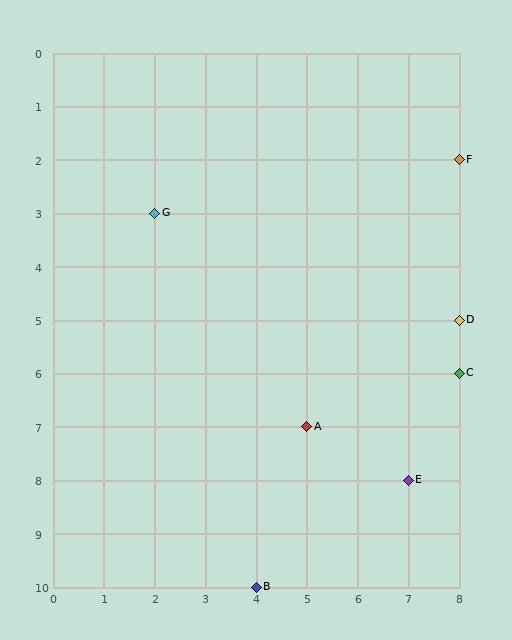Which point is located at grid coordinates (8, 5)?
Point D is at (8, 5).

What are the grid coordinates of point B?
Point B is at grid coordinates (4, 10).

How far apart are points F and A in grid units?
Points F and A are 3 columns and 5 rows apart (about 5.8 grid units diagonally).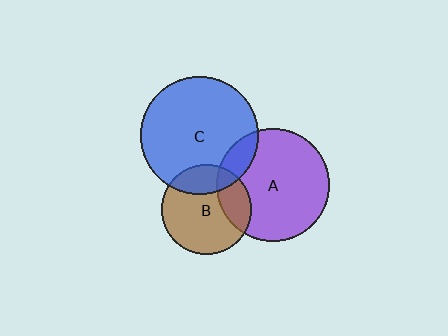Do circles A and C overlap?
Yes.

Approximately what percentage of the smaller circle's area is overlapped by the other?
Approximately 15%.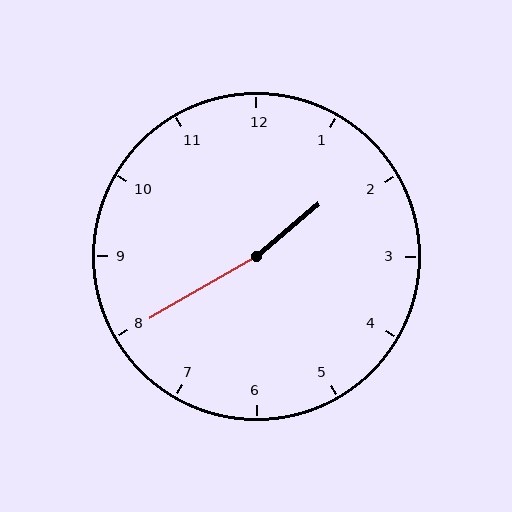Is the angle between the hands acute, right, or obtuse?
It is obtuse.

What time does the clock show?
1:40.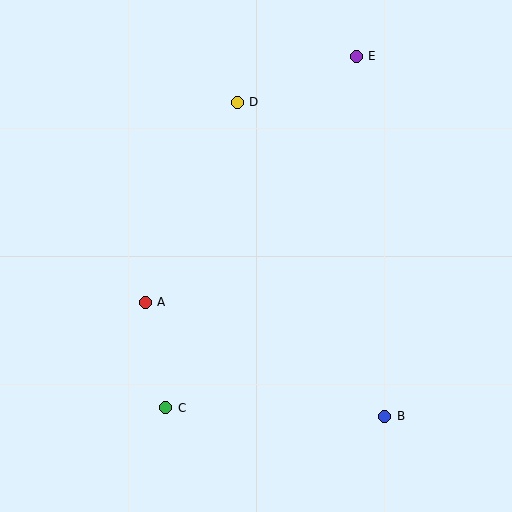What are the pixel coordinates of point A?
Point A is at (145, 302).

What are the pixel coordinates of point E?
Point E is at (356, 56).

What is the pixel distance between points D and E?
The distance between D and E is 128 pixels.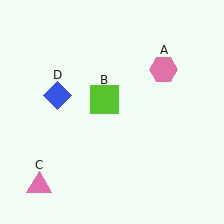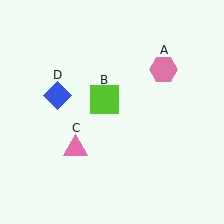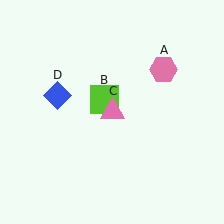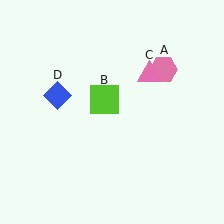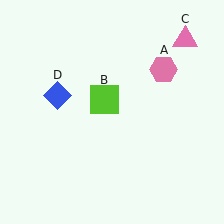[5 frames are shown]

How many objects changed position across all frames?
1 object changed position: pink triangle (object C).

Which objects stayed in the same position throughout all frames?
Pink hexagon (object A) and lime square (object B) and blue diamond (object D) remained stationary.